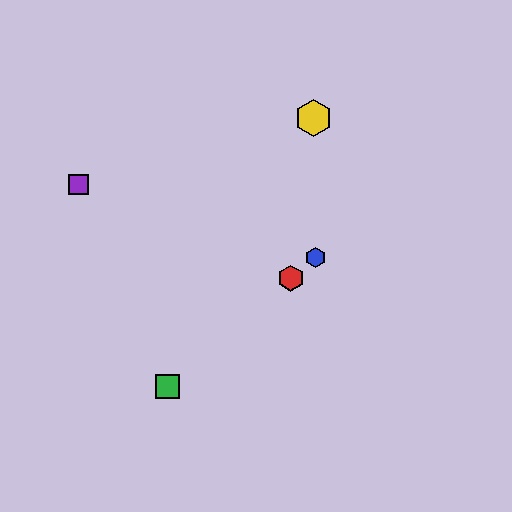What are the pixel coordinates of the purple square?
The purple square is at (78, 184).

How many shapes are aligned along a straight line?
3 shapes (the red hexagon, the blue hexagon, the green square) are aligned along a straight line.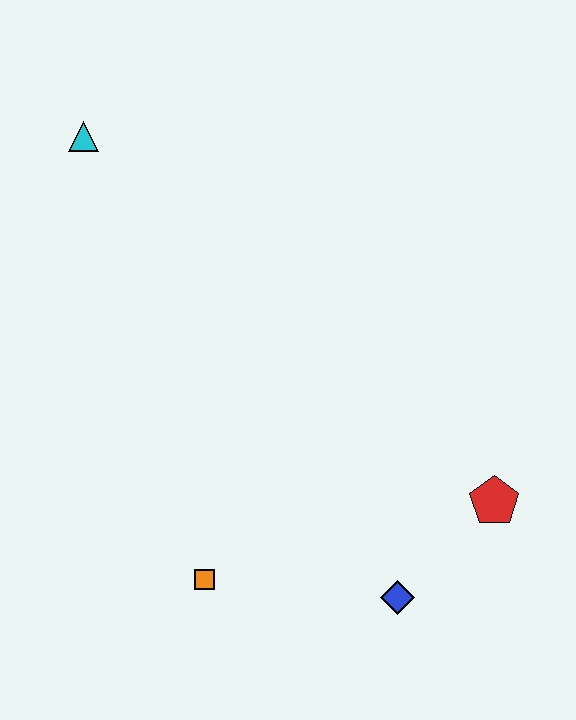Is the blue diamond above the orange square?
No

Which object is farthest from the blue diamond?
The cyan triangle is farthest from the blue diamond.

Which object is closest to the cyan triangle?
The orange square is closest to the cyan triangle.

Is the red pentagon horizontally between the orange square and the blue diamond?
No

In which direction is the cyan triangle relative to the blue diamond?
The cyan triangle is above the blue diamond.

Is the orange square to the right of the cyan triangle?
Yes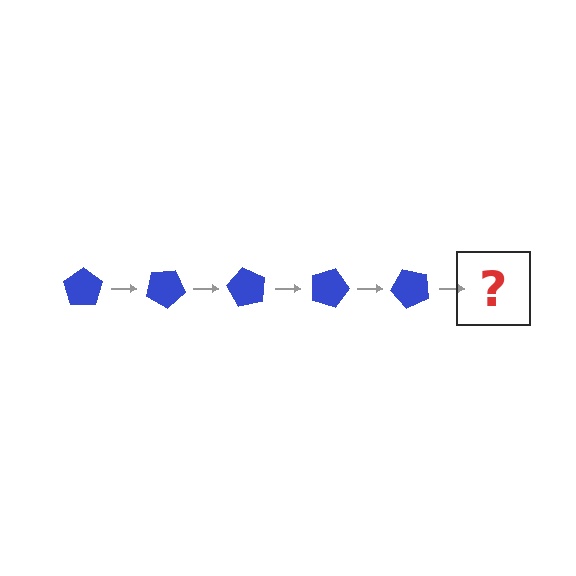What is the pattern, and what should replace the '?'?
The pattern is that the pentagon rotates 30 degrees each step. The '?' should be a blue pentagon rotated 150 degrees.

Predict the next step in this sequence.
The next step is a blue pentagon rotated 150 degrees.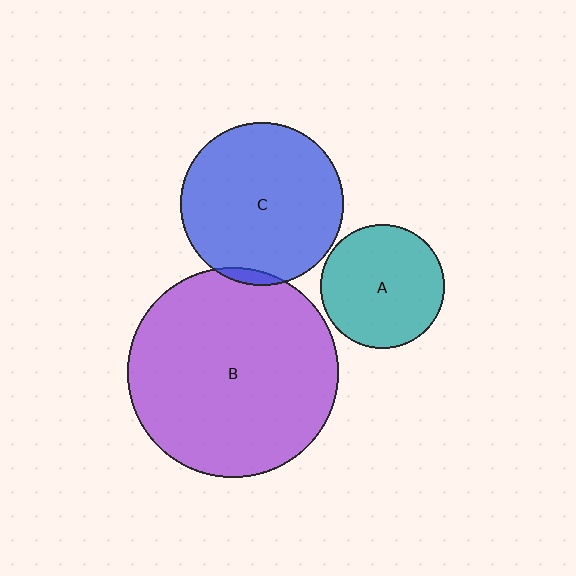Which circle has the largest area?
Circle B (purple).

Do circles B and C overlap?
Yes.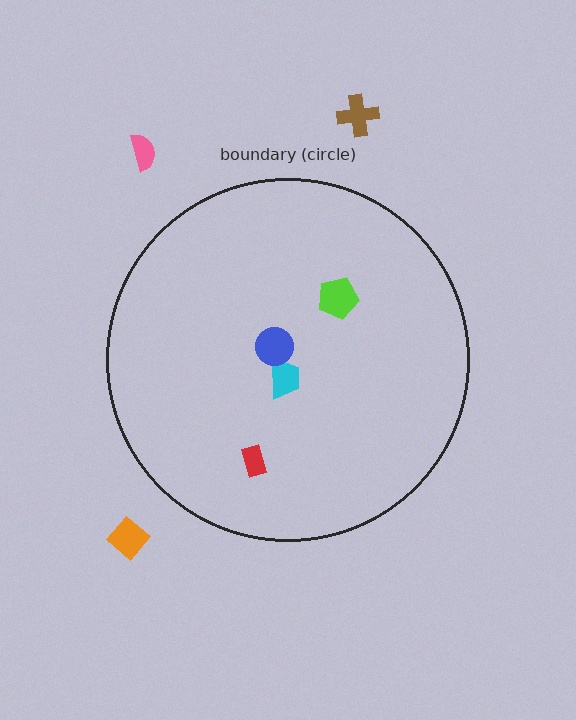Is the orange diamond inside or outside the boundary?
Outside.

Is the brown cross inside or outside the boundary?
Outside.